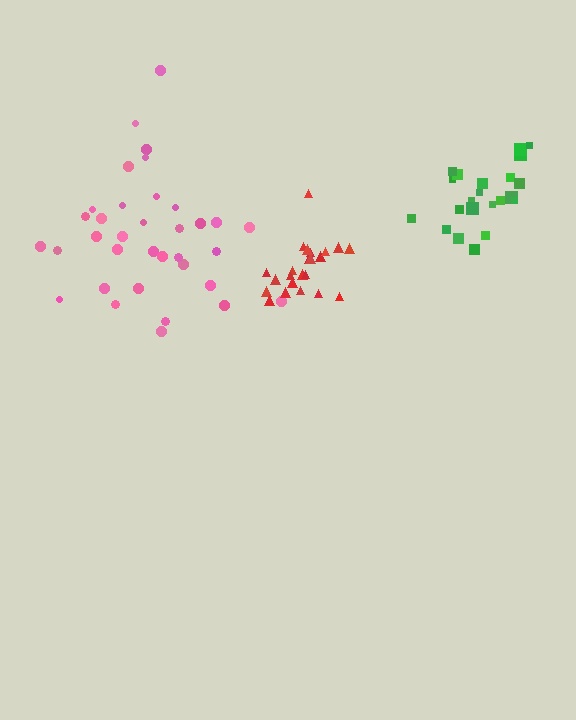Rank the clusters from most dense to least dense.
red, green, pink.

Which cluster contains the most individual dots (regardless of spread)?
Pink (35).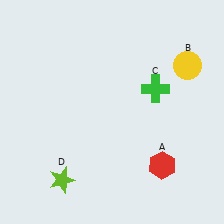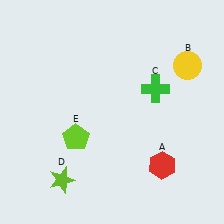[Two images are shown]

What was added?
A lime pentagon (E) was added in Image 2.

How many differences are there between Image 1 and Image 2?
There is 1 difference between the two images.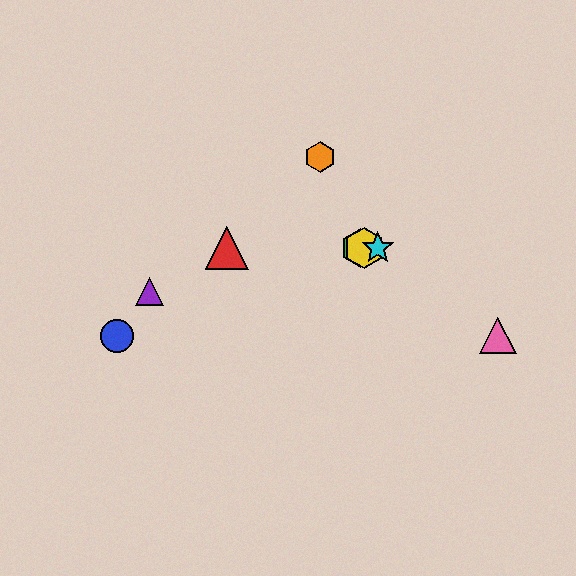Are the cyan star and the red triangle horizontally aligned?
Yes, both are at y≈248.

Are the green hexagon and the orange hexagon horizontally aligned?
No, the green hexagon is at y≈248 and the orange hexagon is at y≈157.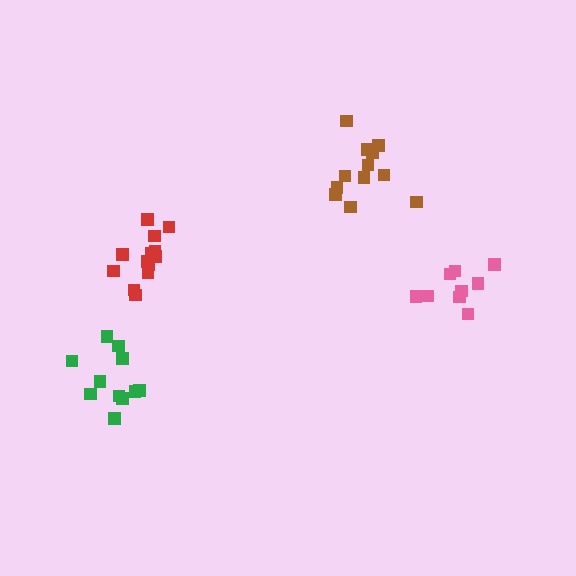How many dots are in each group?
Group 1: 13 dots, Group 2: 11 dots, Group 3: 12 dots, Group 4: 9 dots (45 total).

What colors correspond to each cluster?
The clusters are colored: red, green, brown, pink.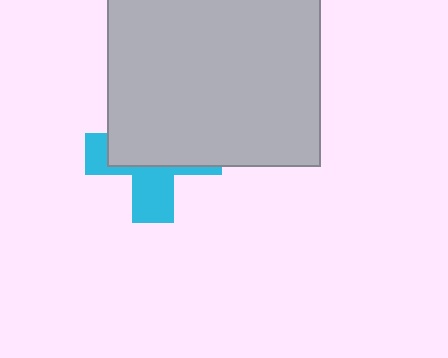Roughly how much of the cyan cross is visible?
A small part of it is visible (roughly 40%).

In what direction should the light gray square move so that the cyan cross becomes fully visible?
The light gray square should move up. That is the shortest direction to clear the overlap and leave the cyan cross fully visible.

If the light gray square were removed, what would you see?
You would see the complete cyan cross.